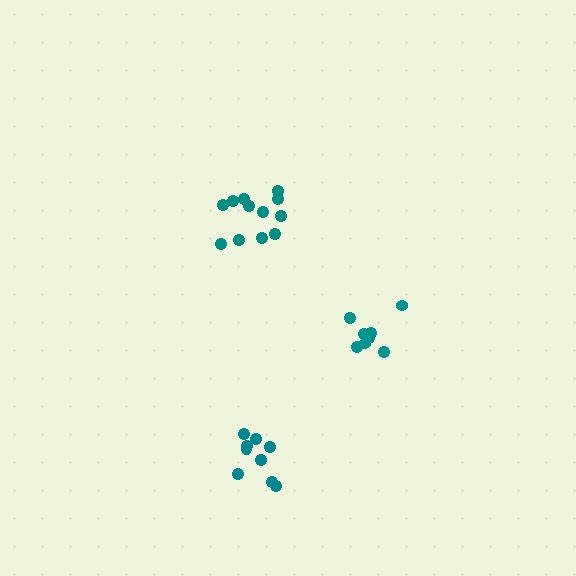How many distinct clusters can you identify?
There are 3 distinct clusters.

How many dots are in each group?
Group 1: 12 dots, Group 2: 9 dots, Group 3: 10 dots (31 total).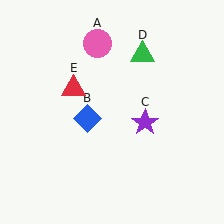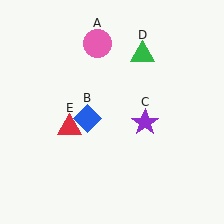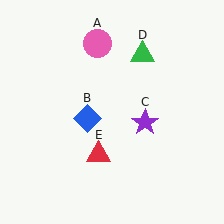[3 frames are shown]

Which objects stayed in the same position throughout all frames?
Pink circle (object A) and blue diamond (object B) and purple star (object C) and green triangle (object D) remained stationary.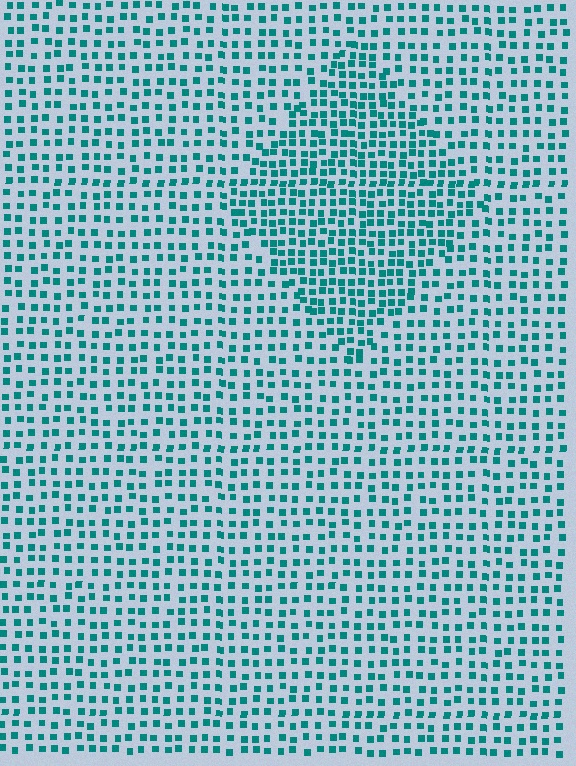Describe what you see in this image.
The image contains small teal elements arranged at two different densities. A diamond-shaped region is visible where the elements are more densely packed than the surrounding area.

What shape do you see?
I see a diamond.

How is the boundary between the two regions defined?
The boundary is defined by a change in element density (approximately 1.6x ratio). All elements are the same color, size, and shape.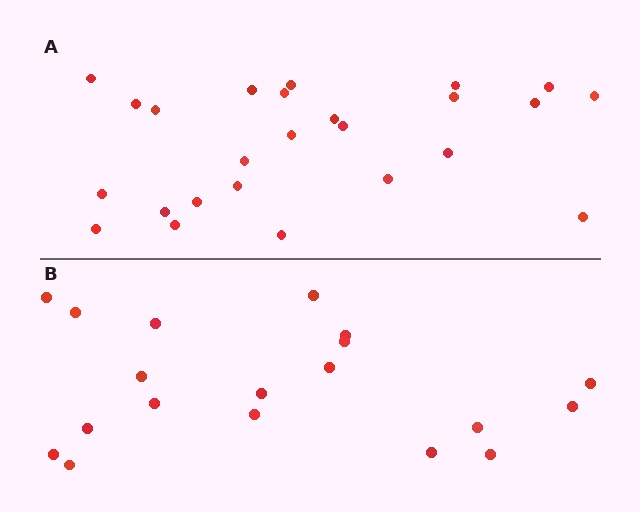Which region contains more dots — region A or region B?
Region A (the top region) has more dots.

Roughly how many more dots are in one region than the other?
Region A has about 6 more dots than region B.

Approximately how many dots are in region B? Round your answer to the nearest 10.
About 20 dots. (The exact count is 19, which rounds to 20.)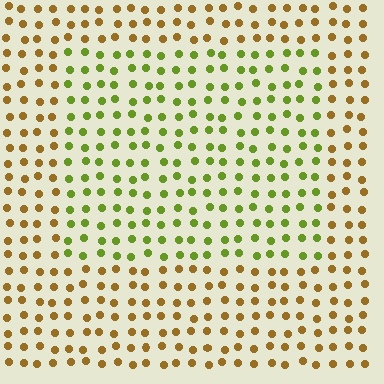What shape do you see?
I see a rectangle.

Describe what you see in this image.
The image is filled with small brown elements in a uniform arrangement. A rectangle-shaped region is visible where the elements are tinted to a slightly different hue, forming a subtle color boundary.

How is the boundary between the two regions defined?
The boundary is defined purely by a slight shift in hue (about 47 degrees). Spacing, size, and orientation are identical on both sides.